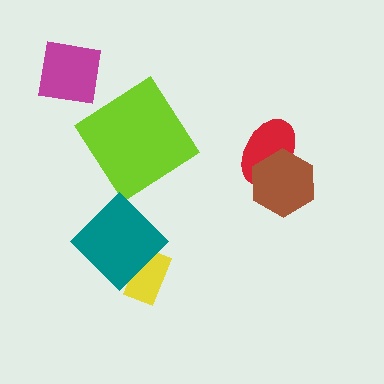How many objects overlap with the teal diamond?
1 object overlaps with the teal diamond.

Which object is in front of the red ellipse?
The brown hexagon is in front of the red ellipse.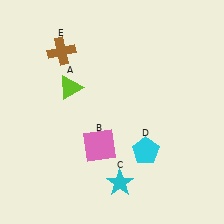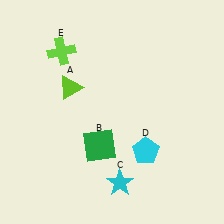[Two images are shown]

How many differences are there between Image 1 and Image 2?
There are 2 differences between the two images.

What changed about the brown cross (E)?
In Image 1, E is brown. In Image 2, it changed to lime.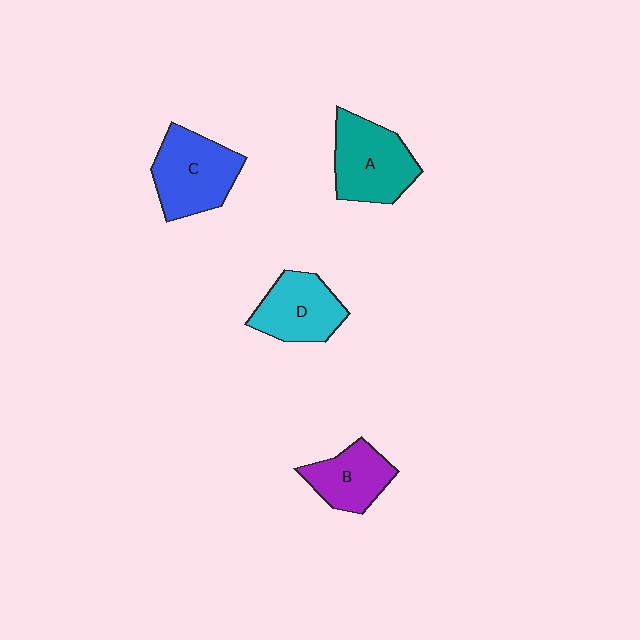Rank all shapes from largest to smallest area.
From largest to smallest: C (blue), A (teal), D (cyan), B (purple).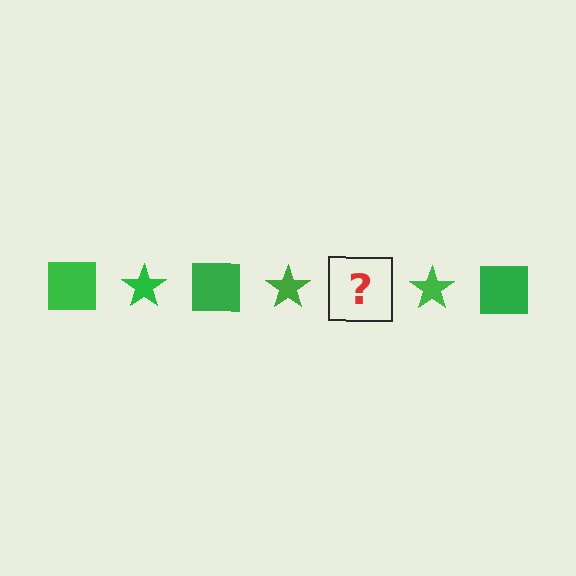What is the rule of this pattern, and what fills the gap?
The rule is that the pattern cycles through square, star shapes in green. The gap should be filled with a green square.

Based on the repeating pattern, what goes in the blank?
The blank should be a green square.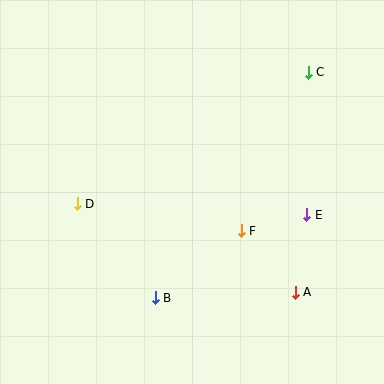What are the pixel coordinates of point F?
Point F is at (241, 231).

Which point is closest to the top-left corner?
Point D is closest to the top-left corner.